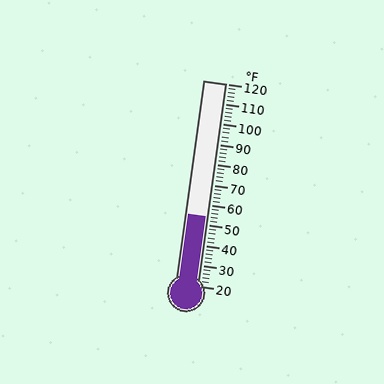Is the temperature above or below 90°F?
The temperature is below 90°F.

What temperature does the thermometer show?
The thermometer shows approximately 54°F.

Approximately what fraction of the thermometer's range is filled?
The thermometer is filled to approximately 35% of its range.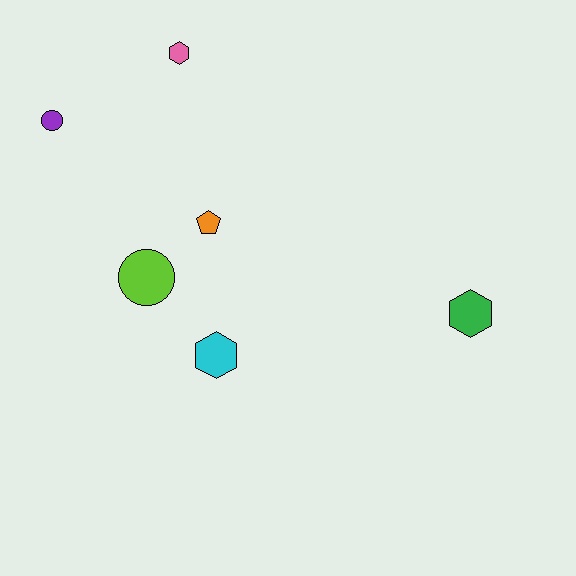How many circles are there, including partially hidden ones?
There are 2 circles.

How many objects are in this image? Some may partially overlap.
There are 6 objects.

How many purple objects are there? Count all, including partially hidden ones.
There is 1 purple object.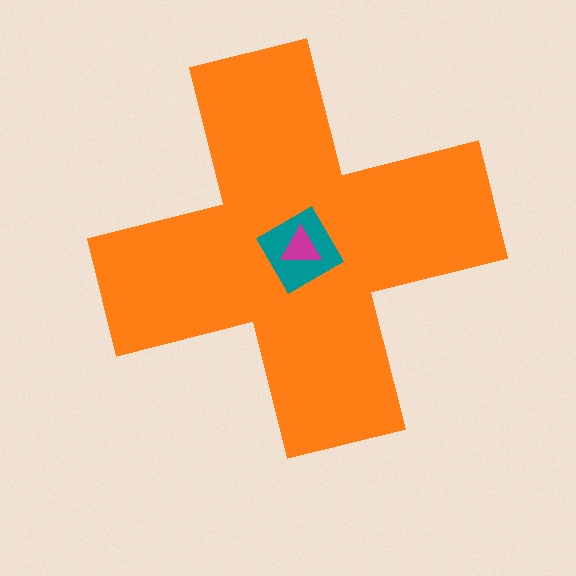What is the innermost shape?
The magenta triangle.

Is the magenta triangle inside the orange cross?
Yes.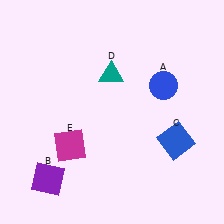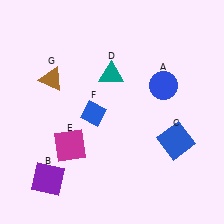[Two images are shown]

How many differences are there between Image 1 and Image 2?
There are 2 differences between the two images.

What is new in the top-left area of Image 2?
A brown triangle (G) was added in the top-left area of Image 2.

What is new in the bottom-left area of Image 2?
A blue diamond (F) was added in the bottom-left area of Image 2.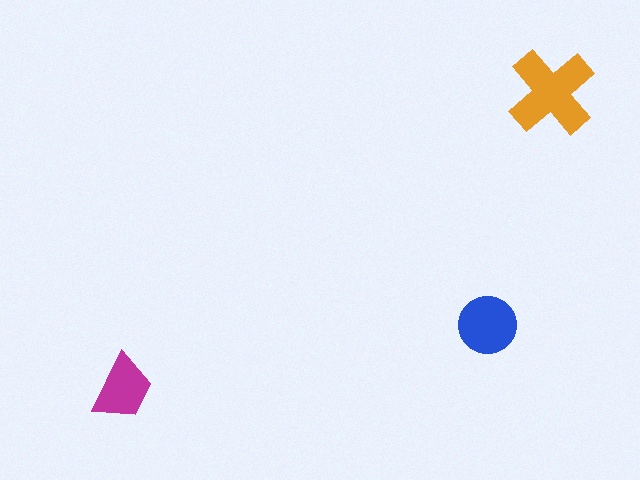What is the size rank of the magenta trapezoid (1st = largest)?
3rd.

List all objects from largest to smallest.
The orange cross, the blue circle, the magenta trapezoid.